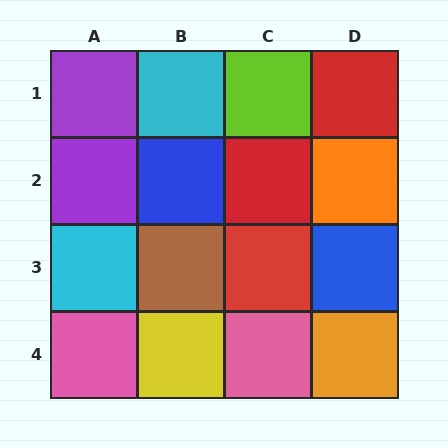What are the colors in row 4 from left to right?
Pink, yellow, pink, orange.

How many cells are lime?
1 cell is lime.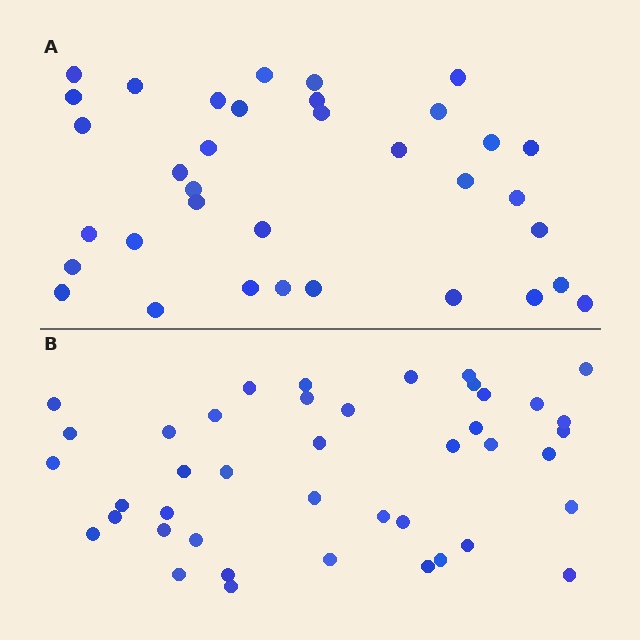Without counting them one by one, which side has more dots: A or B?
Region B (the bottom region) has more dots.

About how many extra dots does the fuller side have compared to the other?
Region B has roughly 8 or so more dots than region A.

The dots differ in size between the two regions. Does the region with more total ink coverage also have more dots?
No. Region A has more total ink coverage because its dots are larger, but region B actually contains more individual dots. Total area can be misleading — the number of items is what matters here.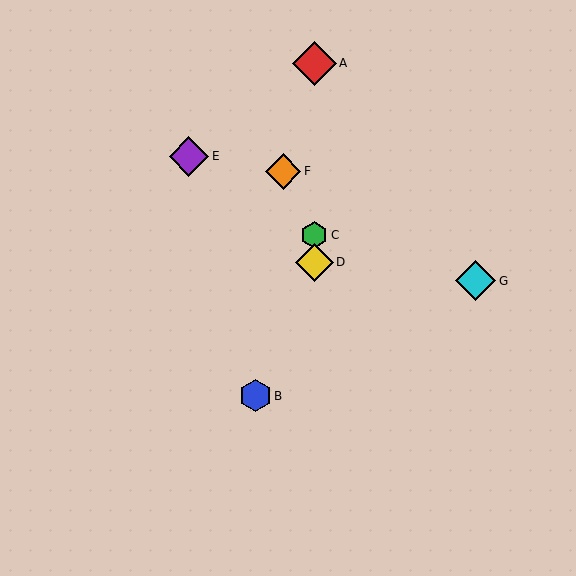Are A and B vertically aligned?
No, A is at x≈314 and B is at x≈255.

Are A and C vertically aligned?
Yes, both are at x≈314.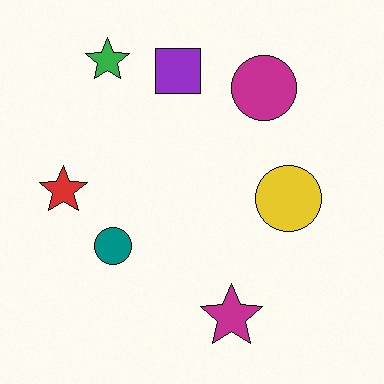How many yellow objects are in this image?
There is 1 yellow object.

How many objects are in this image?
There are 7 objects.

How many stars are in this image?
There are 3 stars.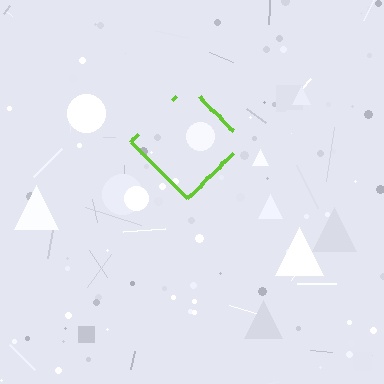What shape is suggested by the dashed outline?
The dashed outline suggests a diamond.